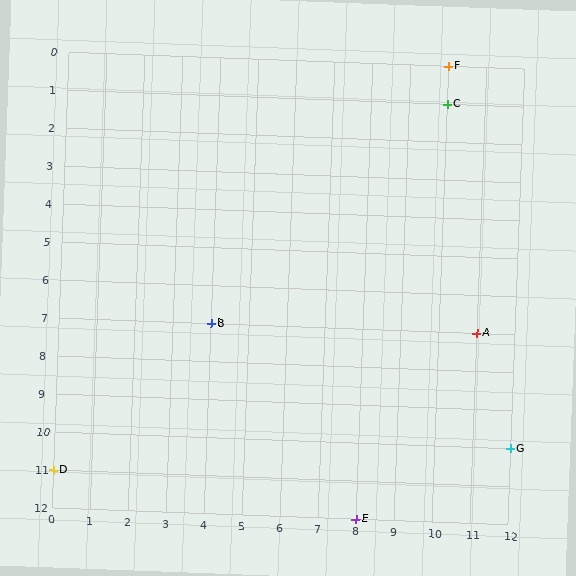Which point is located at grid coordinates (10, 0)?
Point F is at (10, 0).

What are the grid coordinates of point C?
Point C is at grid coordinates (10, 1).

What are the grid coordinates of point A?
Point A is at grid coordinates (11, 7).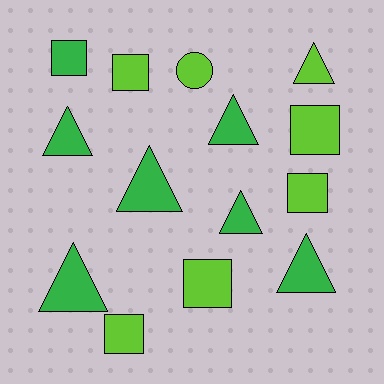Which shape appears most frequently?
Triangle, with 7 objects.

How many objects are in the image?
There are 14 objects.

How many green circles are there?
There are no green circles.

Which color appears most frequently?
Green, with 7 objects.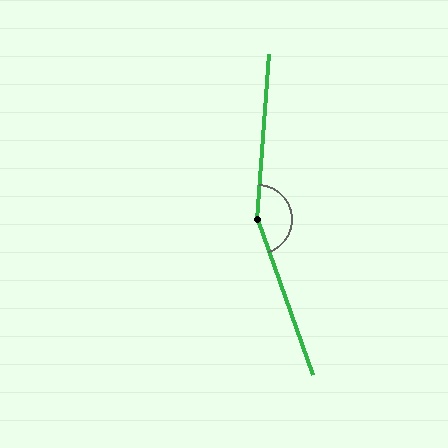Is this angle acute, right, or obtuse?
It is obtuse.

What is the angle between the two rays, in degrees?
Approximately 156 degrees.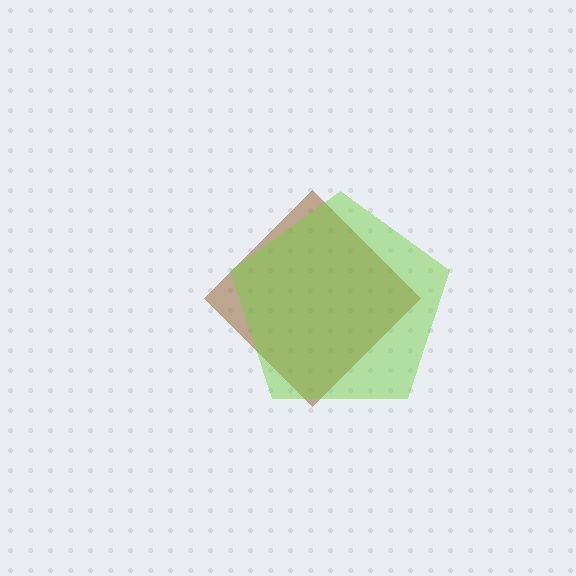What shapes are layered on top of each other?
The layered shapes are: a brown diamond, a lime pentagon.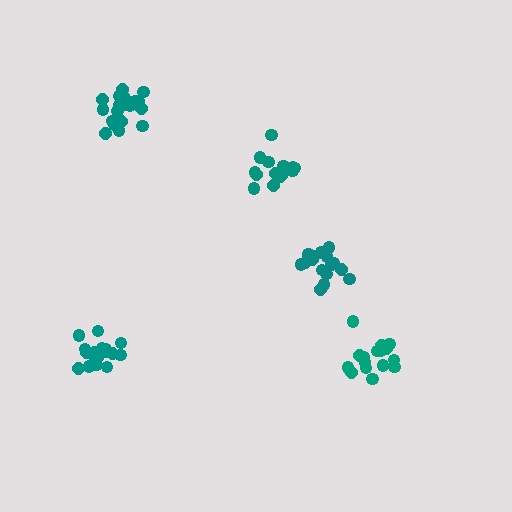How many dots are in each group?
Group 1: 16 dots, Group 2: 17 dots, Group 3: 21 dots, Group 4: 15 dots, Group 5: 19 dots (88 total).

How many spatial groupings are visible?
There are 5 spatial groupings.